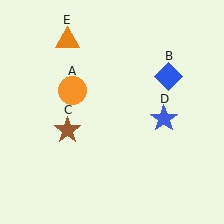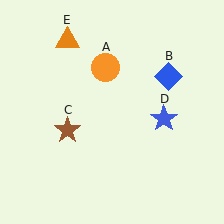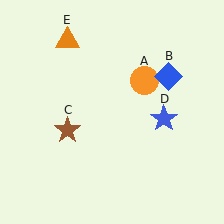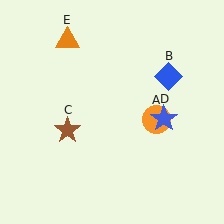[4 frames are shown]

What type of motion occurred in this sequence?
The orange circle (object A) rotated clockwise around the center of the scene.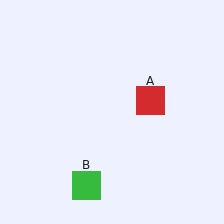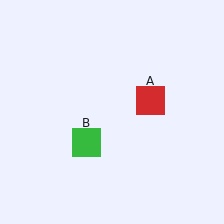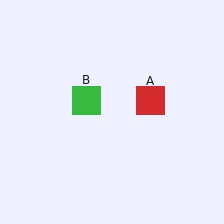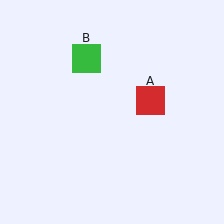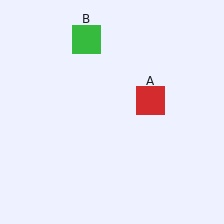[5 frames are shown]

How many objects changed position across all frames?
1 object changed position: green square (object B).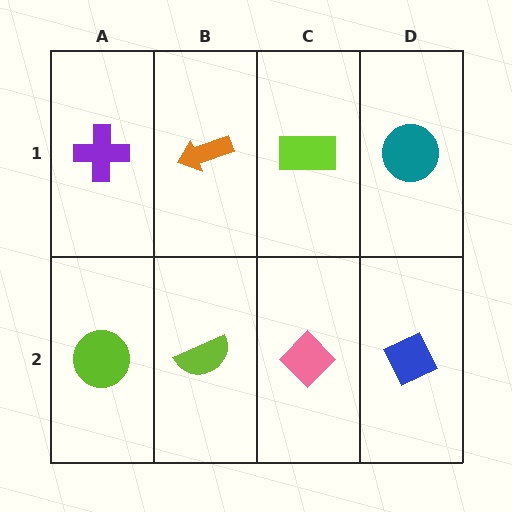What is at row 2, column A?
A lime circle.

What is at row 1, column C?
A lime rectangle.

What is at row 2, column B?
A lime semicircle.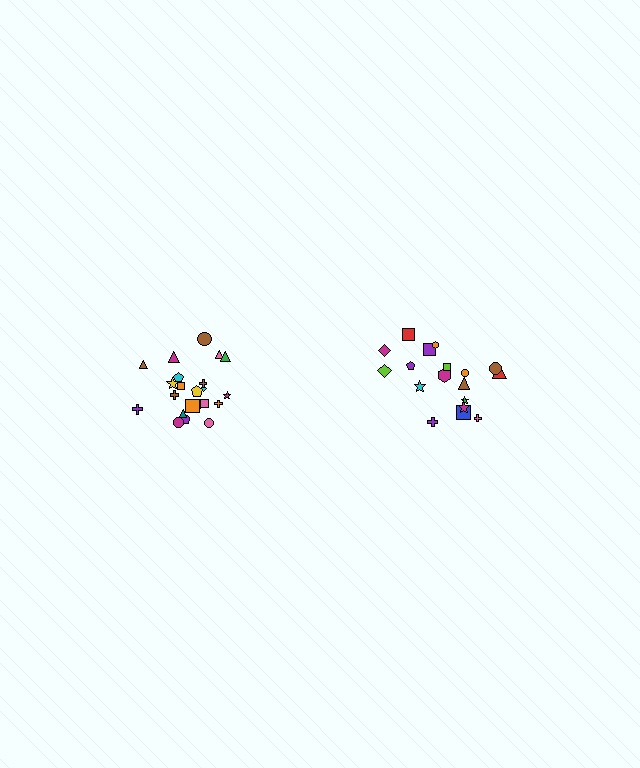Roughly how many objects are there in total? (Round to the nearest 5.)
Roughly 40 objects in total.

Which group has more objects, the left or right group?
The left group.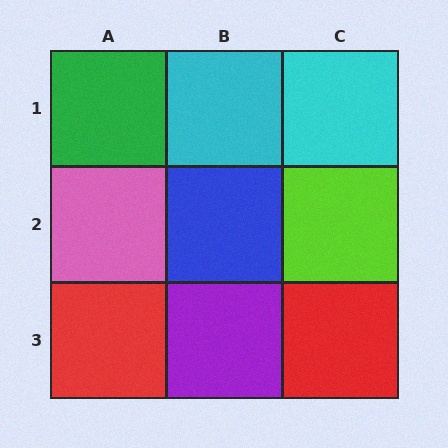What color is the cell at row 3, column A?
Red.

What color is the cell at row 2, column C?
Lime.